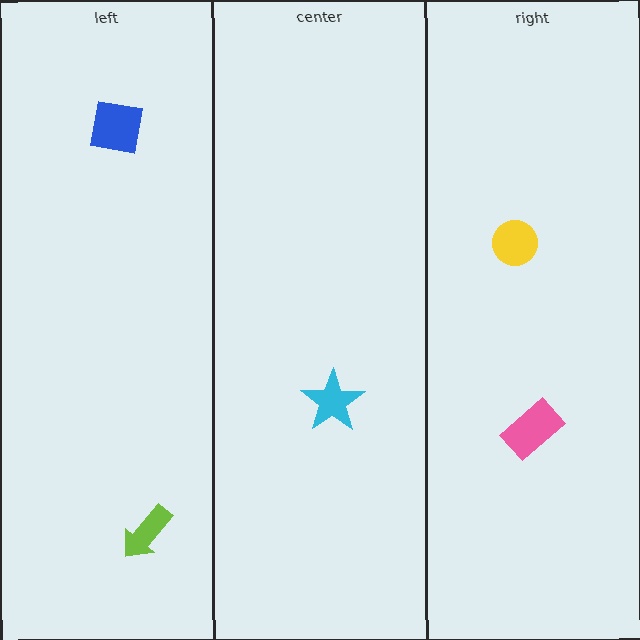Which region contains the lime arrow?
The left region.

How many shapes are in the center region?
1.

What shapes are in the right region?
The yellow circle, the pink rectangle.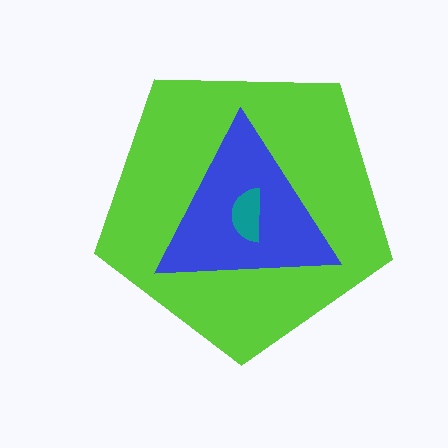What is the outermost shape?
The lime pentagon.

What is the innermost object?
The teal semicircle.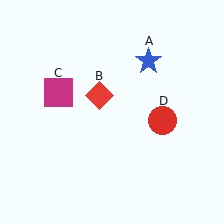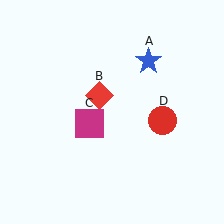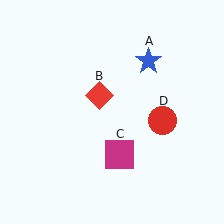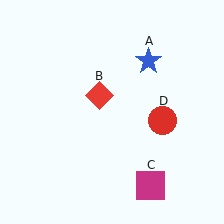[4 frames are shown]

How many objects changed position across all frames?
1 object changed position: magenta square (object C).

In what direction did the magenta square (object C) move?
The magenta square (object C) moved down and to the right.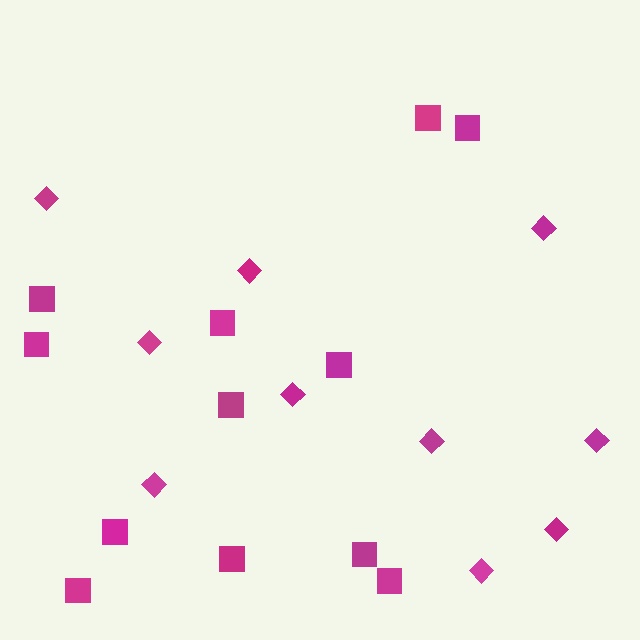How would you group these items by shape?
There are 2 groups: one group of squares (12) and one group of diamonds (10).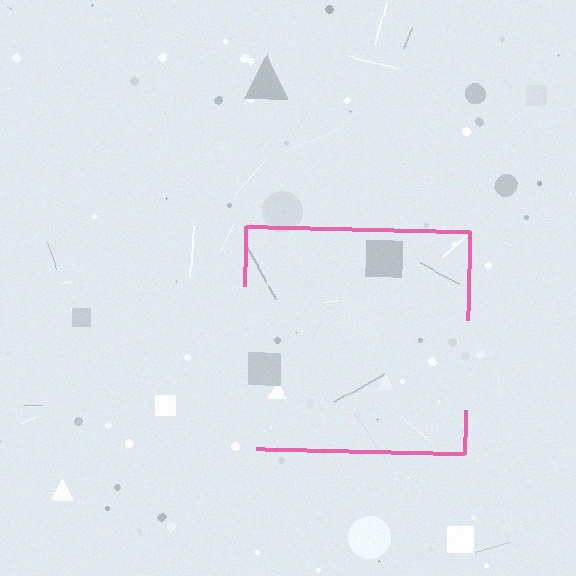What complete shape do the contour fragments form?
The contour fragments form a square.